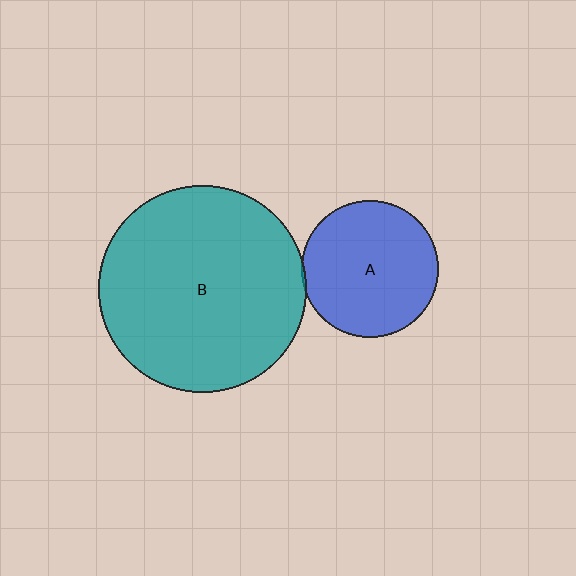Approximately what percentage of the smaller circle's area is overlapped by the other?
Approximately 5%.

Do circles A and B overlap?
Yes.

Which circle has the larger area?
Circle B (teal).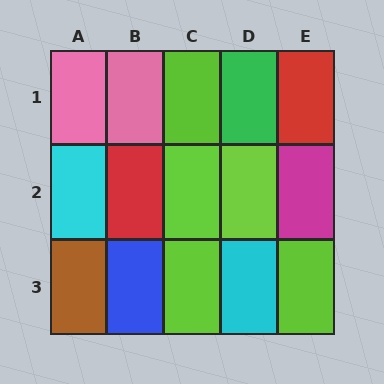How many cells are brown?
1 cell is brown.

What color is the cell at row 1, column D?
Green.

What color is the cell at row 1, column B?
Pink.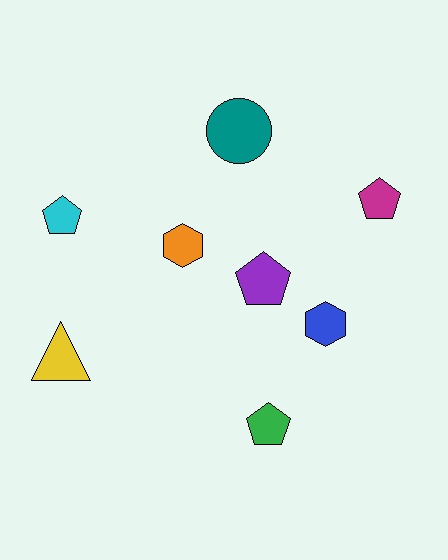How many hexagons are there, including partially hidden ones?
There are 2 hexagons.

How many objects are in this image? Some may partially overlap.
There are 8 objects.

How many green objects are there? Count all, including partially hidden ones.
There is 1 green object.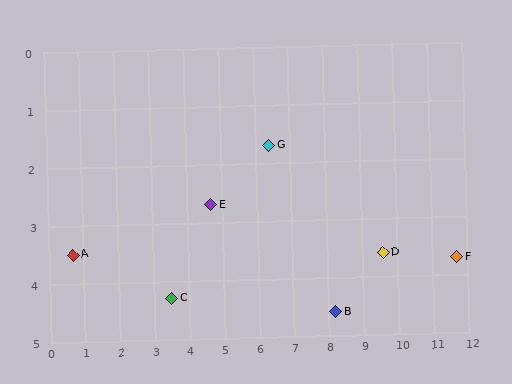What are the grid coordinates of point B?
Point B is at approximately (8.2, 4.6).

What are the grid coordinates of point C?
Point C is at approximately (3.5, 4.3).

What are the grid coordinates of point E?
Point E is at approximately (4.7, 2.7).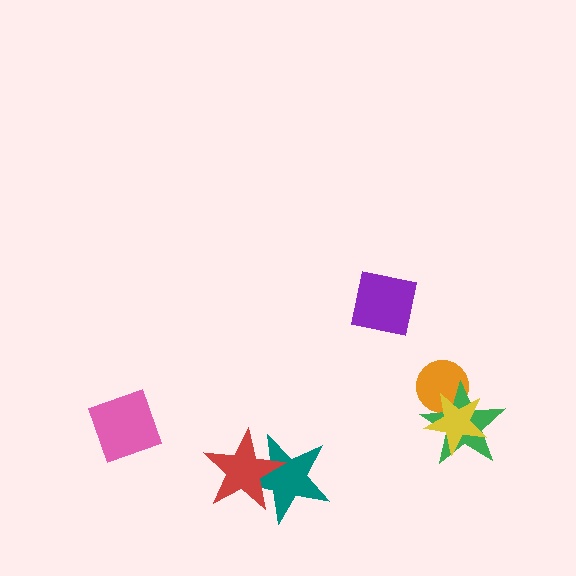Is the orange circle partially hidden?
Yes, it is partially covered by another shape.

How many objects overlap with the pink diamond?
0 objects overlap with the pink diamond.